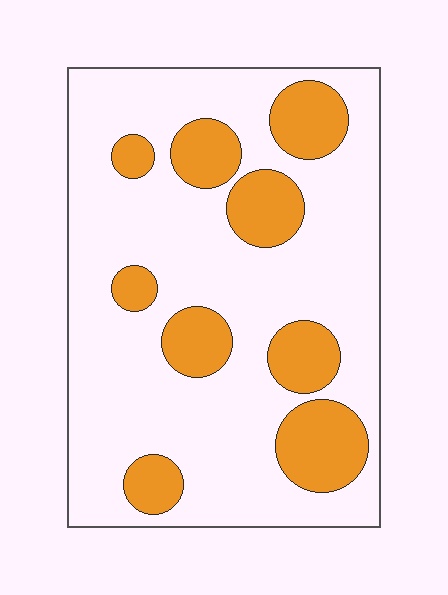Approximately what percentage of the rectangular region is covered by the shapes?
Approximately 25%.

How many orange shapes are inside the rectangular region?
9.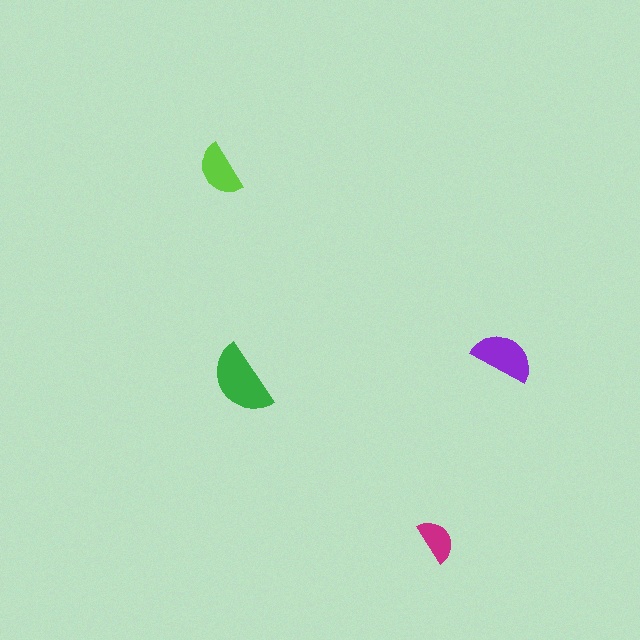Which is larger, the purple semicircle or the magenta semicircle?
The purple one.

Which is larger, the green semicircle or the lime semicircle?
The green one.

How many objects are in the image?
There are 4 objects in the image.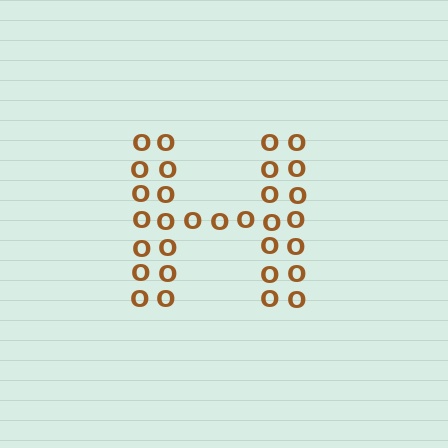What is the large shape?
The large shape is the letter H.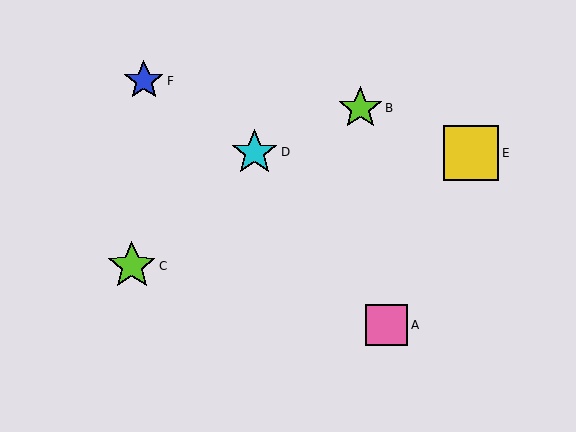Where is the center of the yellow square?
The center of the yellow square is at (471, 153).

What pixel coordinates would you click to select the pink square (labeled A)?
Click at (387, 325) to select the pink square A.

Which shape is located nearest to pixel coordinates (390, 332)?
The pink square (labeled A) at (387, 325) is nearest to that location.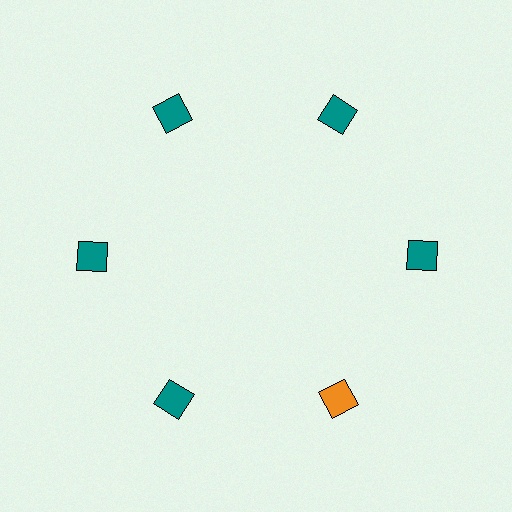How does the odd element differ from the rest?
It has a different color: orange instead of teal.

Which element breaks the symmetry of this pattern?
The orange diamond at roughly the 5 o'clock position breaks the symmetry. All other shapes are teal diamonds.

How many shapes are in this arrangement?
There are 6 shapes arranged in a ring pattern.